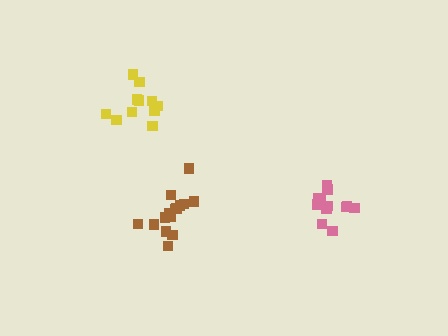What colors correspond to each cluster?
The clusters are colored: brown, pink, yellow.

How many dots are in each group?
Group 1: 15 dots, Group 2: 12 dots, Group 3: 11 dots (38 total).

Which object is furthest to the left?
The yellow cluster is leftmost.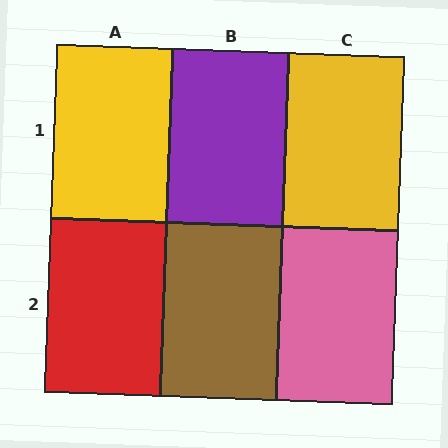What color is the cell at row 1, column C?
Yellow.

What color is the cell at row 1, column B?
Purple.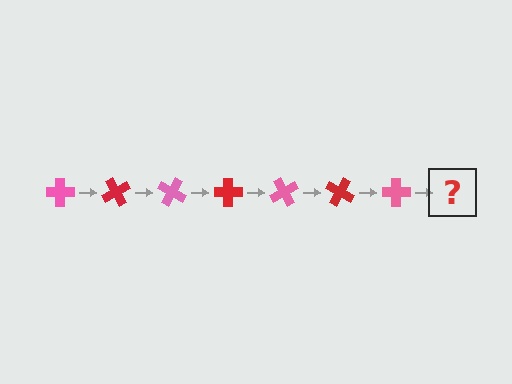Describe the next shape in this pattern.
It should be a red cross, rotated 420 degrees from the start.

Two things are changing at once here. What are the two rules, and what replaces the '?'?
The two rules are that it rotates 60 degrees each step and the color cycles through pink and red. The '?' should be a red cross, rotated 420 degrees from the start.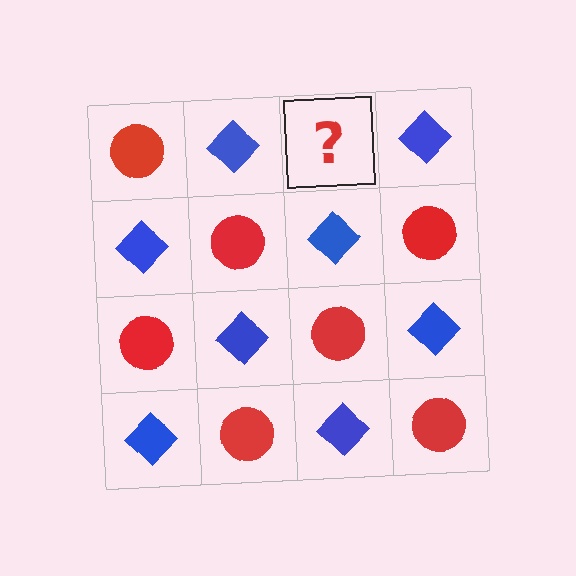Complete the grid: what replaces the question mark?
The question mark should be replaced with a red circle.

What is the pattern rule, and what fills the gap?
The rule is that it alternates red circle and blue diamond in a checkerboard pattern. The gap should be filled with a red circle.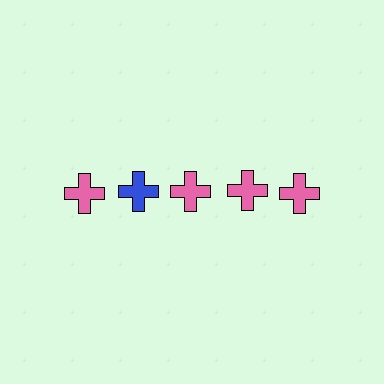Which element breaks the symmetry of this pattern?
The blue cross in the top row, second from left column breaks the symmetry. All other shapes are pink crosses.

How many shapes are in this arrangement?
There are 5 shapes arranged in a grid pattern.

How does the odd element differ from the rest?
It has a different color: blue instead of pink.